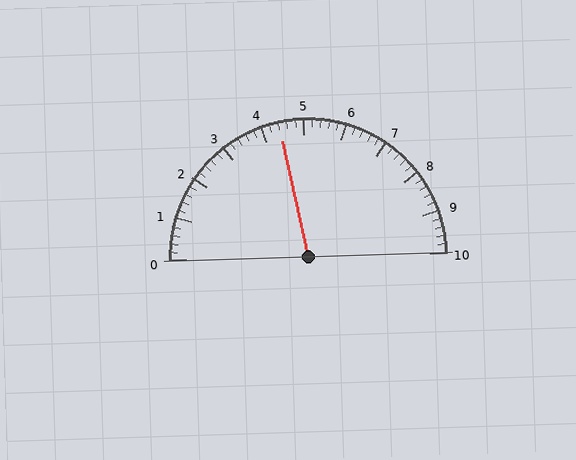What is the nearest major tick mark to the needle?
The nearest major tick mark is 4.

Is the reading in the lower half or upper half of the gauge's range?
The reading is in the lower half of the range (0 to 10).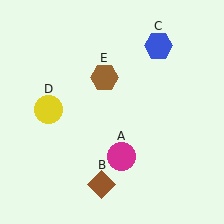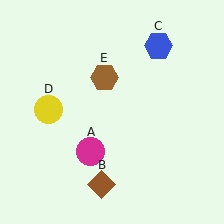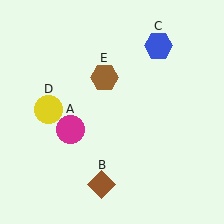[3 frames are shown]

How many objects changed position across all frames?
1 object changed position: magenta circle (object A).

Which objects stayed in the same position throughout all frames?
Brown diamond (object B) and blue hexagon (object C) and yellow circle (object D) and brown hexagon (object E) remained stationary.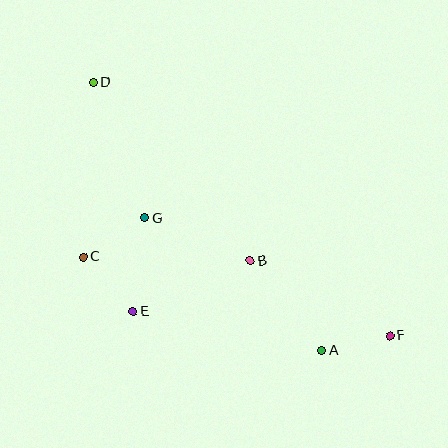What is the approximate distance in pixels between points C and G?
The distance between C and G is approximately 72 pixels.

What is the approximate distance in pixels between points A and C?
The distance between A and C is approximately 256 pixels.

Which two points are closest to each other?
Points A and F are closest to each other.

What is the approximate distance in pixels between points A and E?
The distance between A and E is approximately 193 pixels.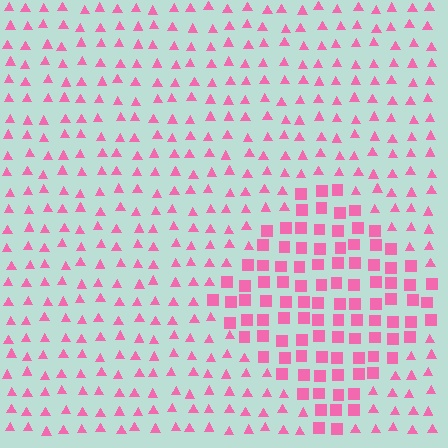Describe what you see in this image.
The image is filled with small pink elements arranged in a uniform grid. A diamond-shaped region contains squares, while the surrounding area contains triangles. The boundary is defined purely by the change in element shape.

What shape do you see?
I see a diamond.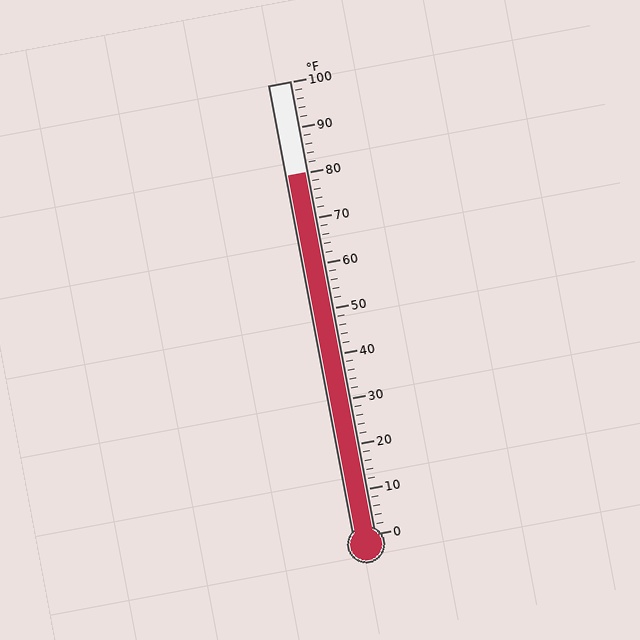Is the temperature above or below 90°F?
The temperature is below 90°F.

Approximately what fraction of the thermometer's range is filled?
The thermometer is filled to approximately 80% of its range.